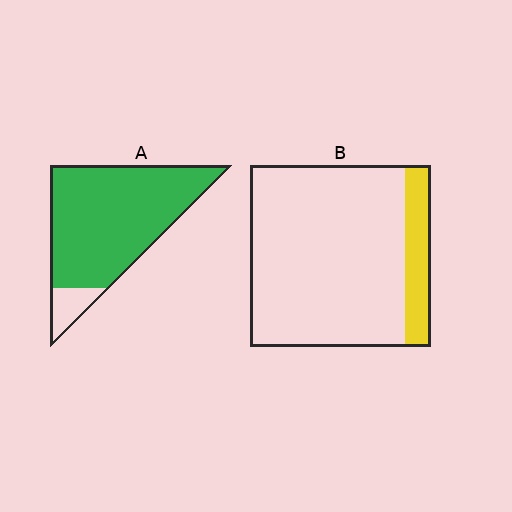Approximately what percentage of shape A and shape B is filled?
A is approximately 90% and B is approximately 15%.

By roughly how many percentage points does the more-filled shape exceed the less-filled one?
By roughly 75 percentage points (A over B).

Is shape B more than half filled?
No.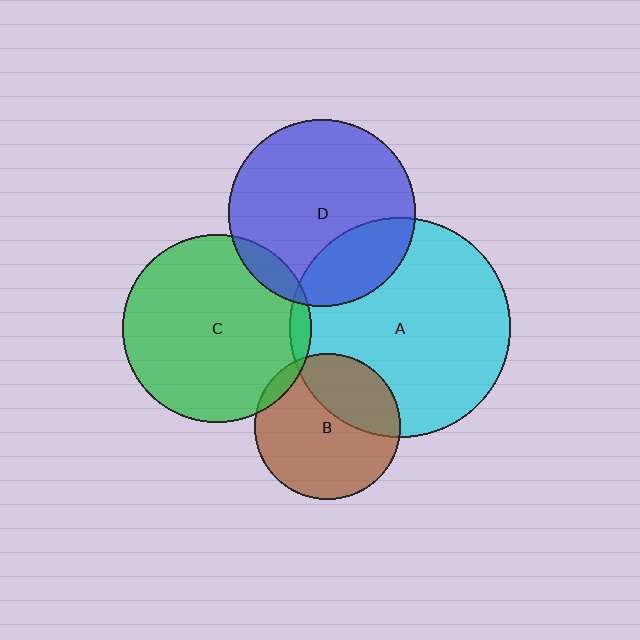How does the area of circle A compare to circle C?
Approximately 1.4 times.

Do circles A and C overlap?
Yes.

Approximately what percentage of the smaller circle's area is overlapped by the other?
Approximately 5%.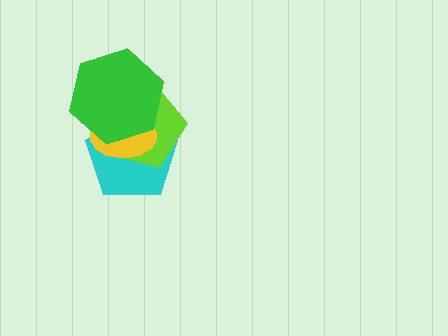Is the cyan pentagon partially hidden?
Yes, it is partially covered by another shape.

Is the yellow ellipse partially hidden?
Yes, it is partially covered by another shape.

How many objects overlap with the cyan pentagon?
3 objects overlap with the cyan pentagon.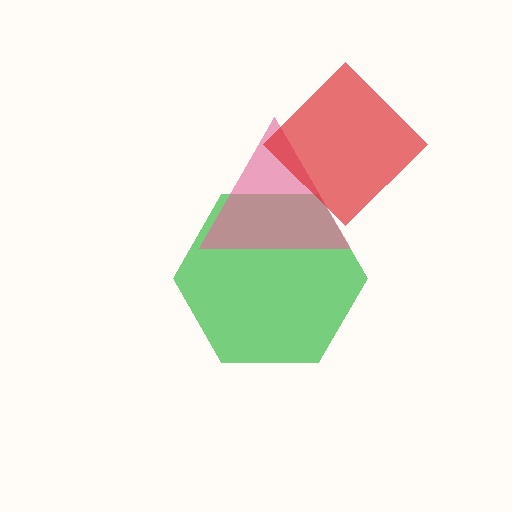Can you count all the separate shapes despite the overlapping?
Yes, there are 3 separate shapes.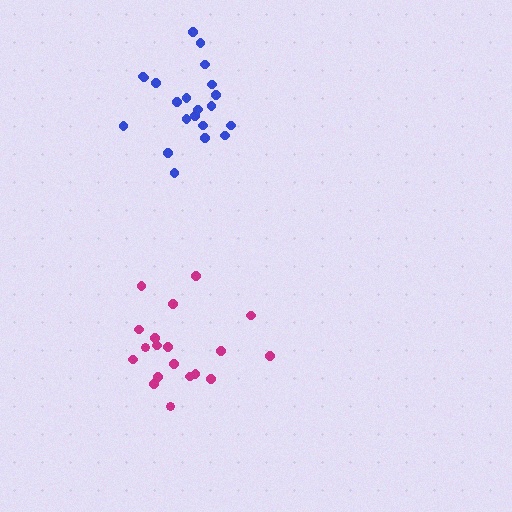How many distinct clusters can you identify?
There are 2 distinct clusters.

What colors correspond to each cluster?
The clusters are colored: blue, magenta.